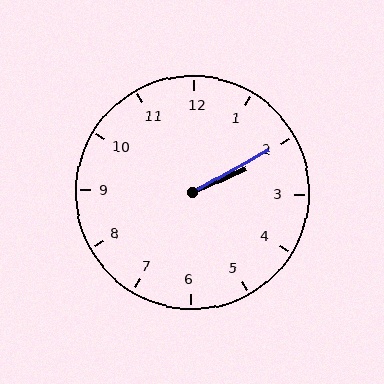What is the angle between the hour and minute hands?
Approximately 5 degrees.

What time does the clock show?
2:10.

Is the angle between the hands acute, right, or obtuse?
It is acute.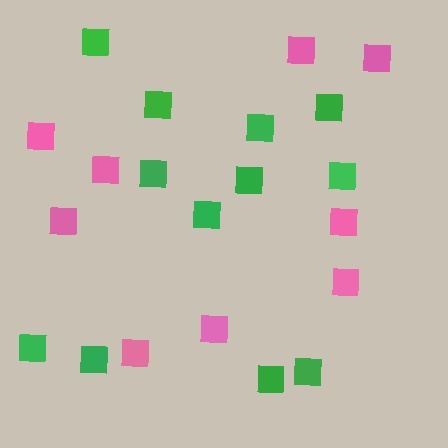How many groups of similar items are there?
There are 2 groups: one group of green squares (12) and one group of pink squares (9).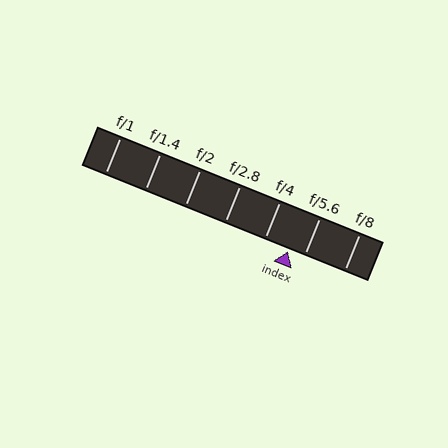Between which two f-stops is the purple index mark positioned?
The index mark is between f/4 and f/5.6.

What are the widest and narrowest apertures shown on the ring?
The widest aperture shown is f/1 and the narrowest is f/8.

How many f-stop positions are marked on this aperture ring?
There are 7 f-stop positions marked.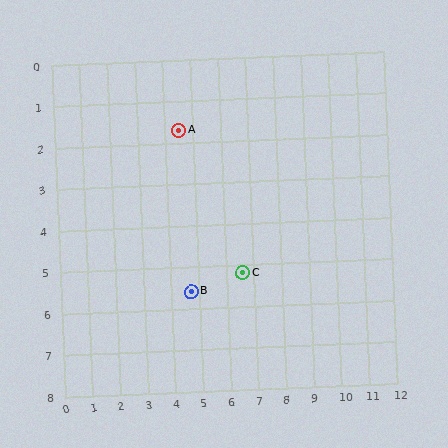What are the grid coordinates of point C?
Point C is at approximately (6.6, 5.2).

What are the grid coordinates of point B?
Point B is at approximately (4.7, 5.6).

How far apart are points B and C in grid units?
Points B and C are about 1.9 grid units apart.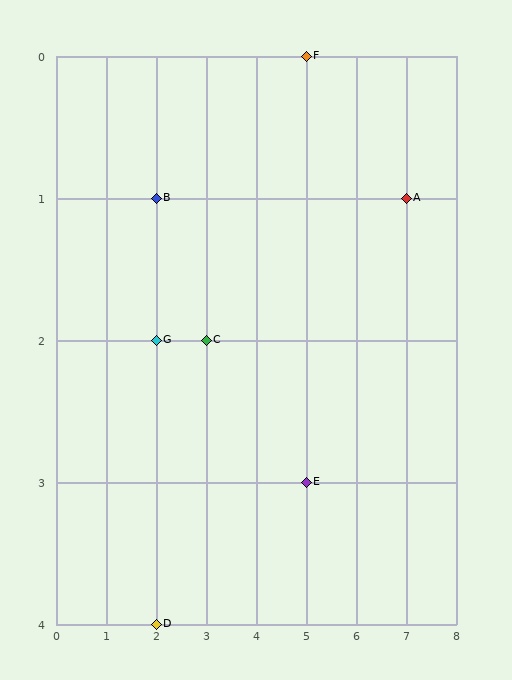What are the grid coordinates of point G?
Point G is at grid coordinates (2, 2).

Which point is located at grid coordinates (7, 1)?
Point A is at (7, 1).